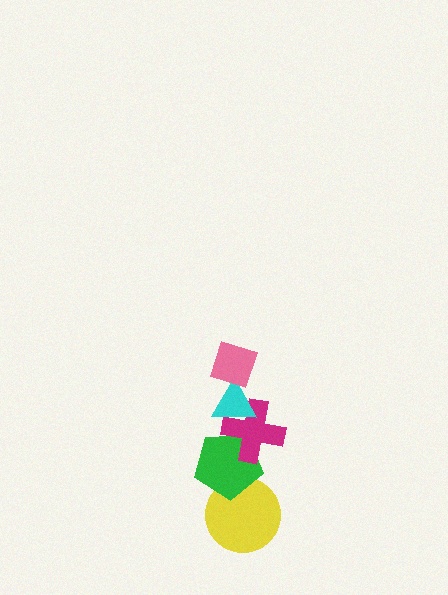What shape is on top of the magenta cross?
The cyan triangle is on top of the magenta cross.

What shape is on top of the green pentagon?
The magenta cross is on top of the green pentagon.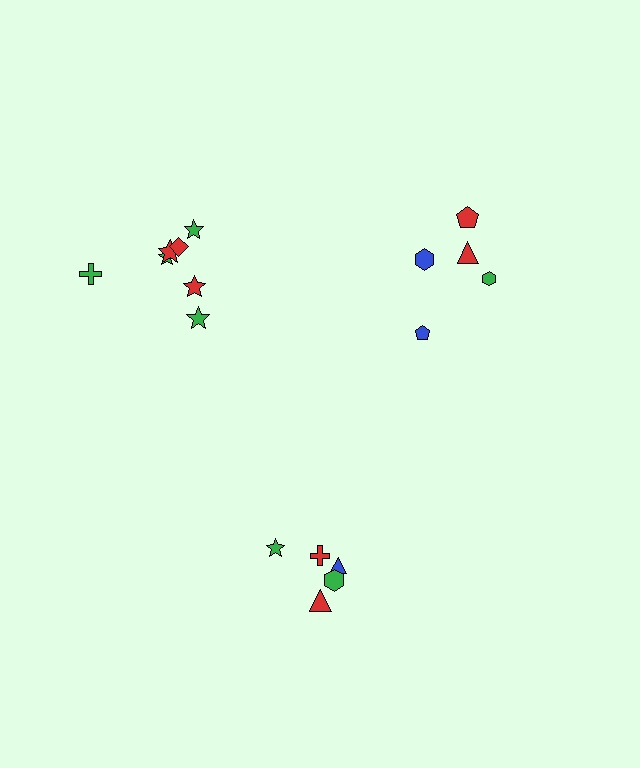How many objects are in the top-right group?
There are 5 objects.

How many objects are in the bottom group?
There are 5 objects.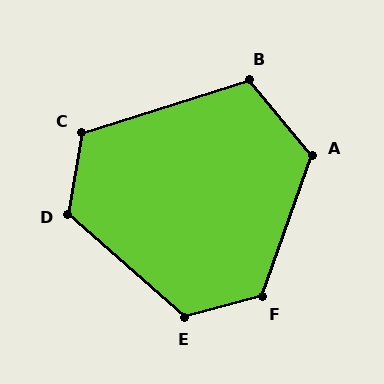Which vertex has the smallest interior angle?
B, at approximately 113 degrees.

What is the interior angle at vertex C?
Approximately 116 degrees (obtuse).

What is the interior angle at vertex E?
Approximately 123 degrees (obtuse).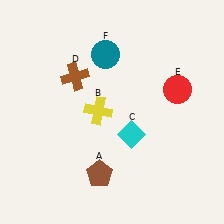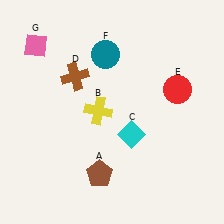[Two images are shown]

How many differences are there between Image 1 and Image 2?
There is 1 difference between the two images.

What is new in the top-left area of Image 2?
A pink diamond (G) was added in the top-left area of Image 2.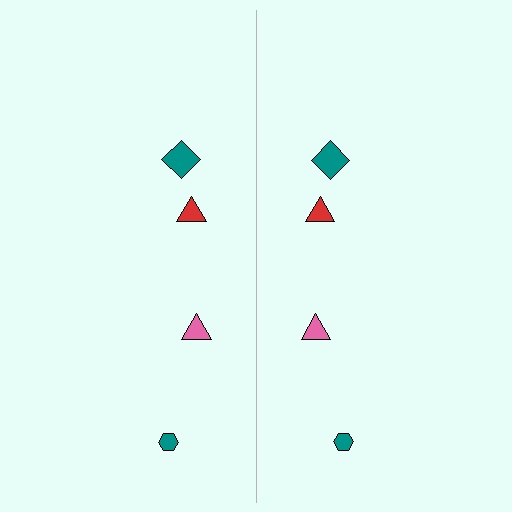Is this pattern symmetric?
Yes, this pattern has bilateral (reflection) symmetry.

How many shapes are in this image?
There are 8 shapes in this image.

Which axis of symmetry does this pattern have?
The pattern has a vertical axis of symmetry running through the center of the image.